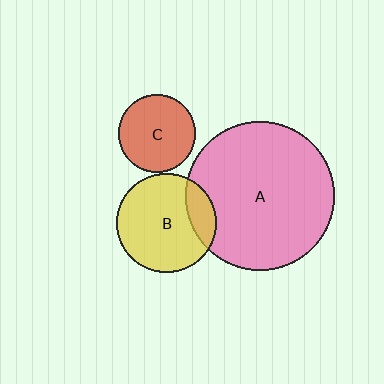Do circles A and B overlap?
Yes.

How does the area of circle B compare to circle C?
Approximately 1.7 times.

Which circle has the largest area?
Circle A (pink).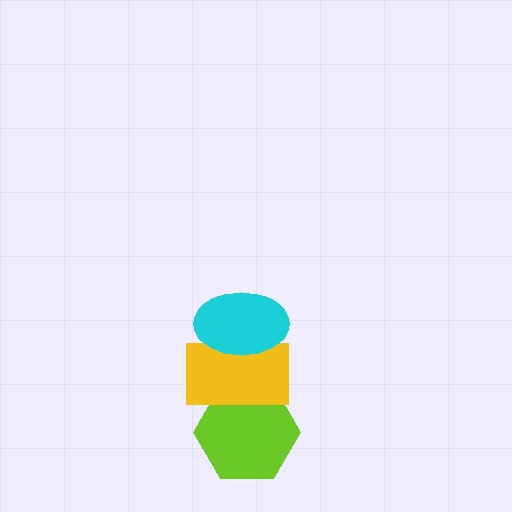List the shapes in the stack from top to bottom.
From top to bottom: the cyan ellipse, the yellow rectangle, the lime hexagon.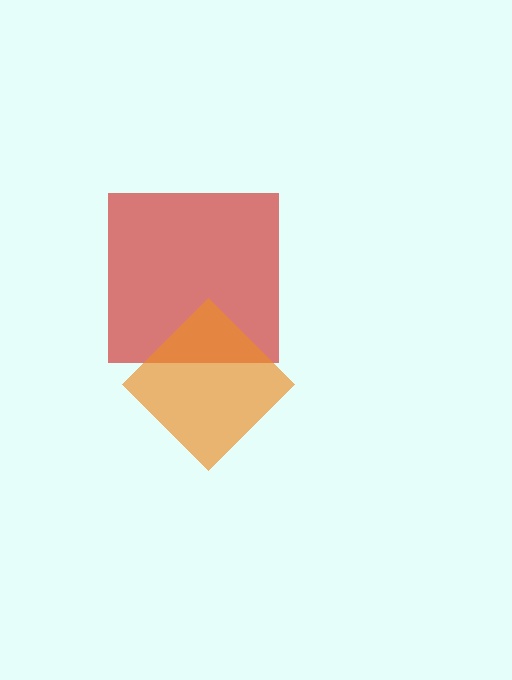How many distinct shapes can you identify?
There are 2 distinct shapes: a red square, an orange diamond.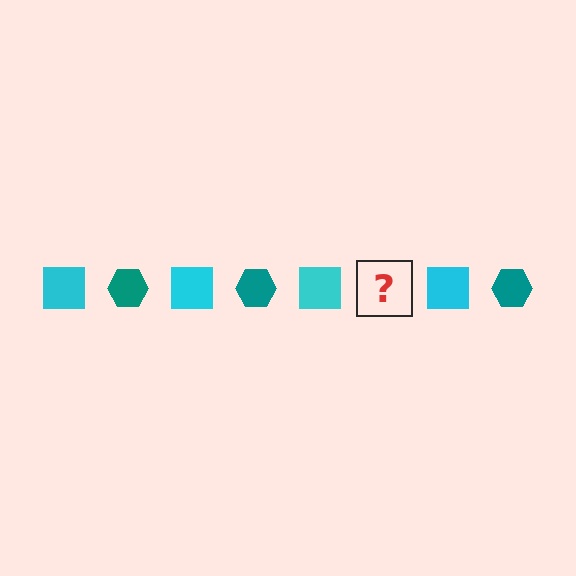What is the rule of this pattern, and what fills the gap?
The rule is that the pattern alternates between cyan square and teal hexagon. The gap should be filled with a teal hexagon.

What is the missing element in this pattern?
The missing element is a teal hexagon.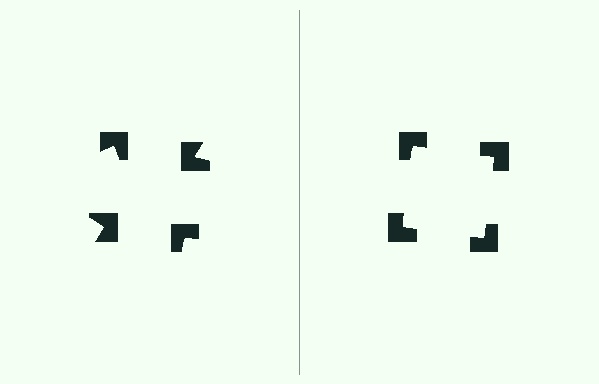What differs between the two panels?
The notched squares are positioned identically on both sides; only the wedge orientations differ. On the right they align to a square; on the left they are misaligned.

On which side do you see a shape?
An illusory square appears on the right side. On the left side the wedge cuts are rotated, so no coherent shape forms.